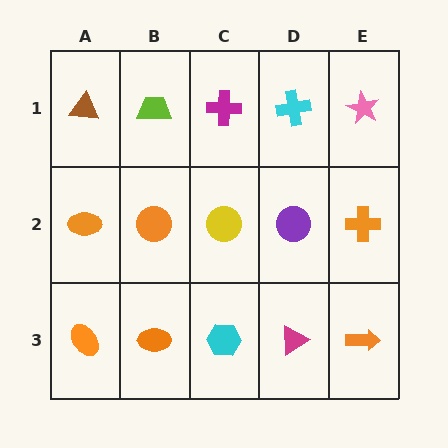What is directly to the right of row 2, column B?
A yellow circle.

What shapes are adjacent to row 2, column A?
A brown triangle (row 1, column A), an orange ellipse (row 3, column A), an orange circle (row 2, column B).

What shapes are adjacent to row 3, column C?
A yellow circle (row 2, column C), an orange ellipse (row 3, column B), a magenta triangle (row 3, column D).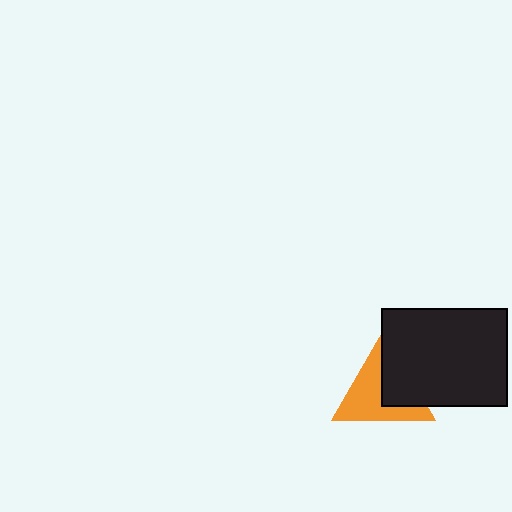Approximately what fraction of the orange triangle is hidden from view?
Roughly 39% of the orange triangle is hidden behind the black rectangle.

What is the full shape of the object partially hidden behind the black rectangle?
The partially hidden object is an orange triangle.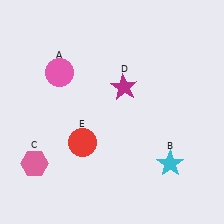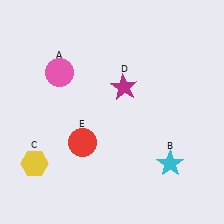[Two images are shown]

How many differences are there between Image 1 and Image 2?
There is 1 difference between the two images.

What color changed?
The hexagon (C) changed from pink in Image 1 to yellow in Image 2.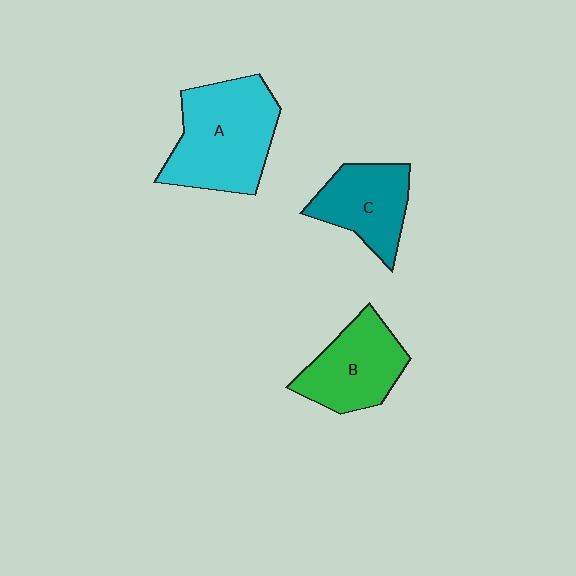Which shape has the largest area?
Shape A (cyan).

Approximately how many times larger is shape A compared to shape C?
Approximately 1.5 times.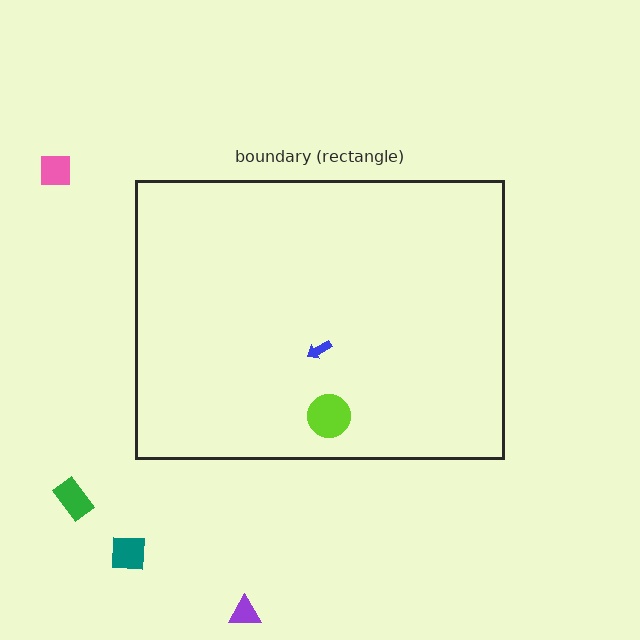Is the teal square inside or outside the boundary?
Outside.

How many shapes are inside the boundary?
2 inside, 4 outside.